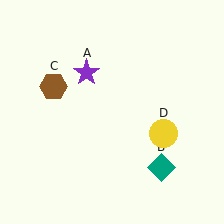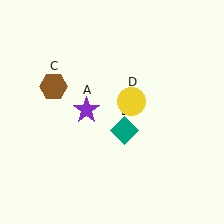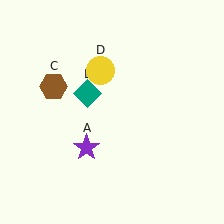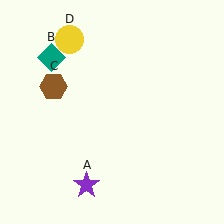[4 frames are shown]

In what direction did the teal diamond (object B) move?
The teal diamond (object B) moved up and to the left.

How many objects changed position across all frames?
3 objects changed position: purple star (object A), teal diamond (object B), yellow circle (object D).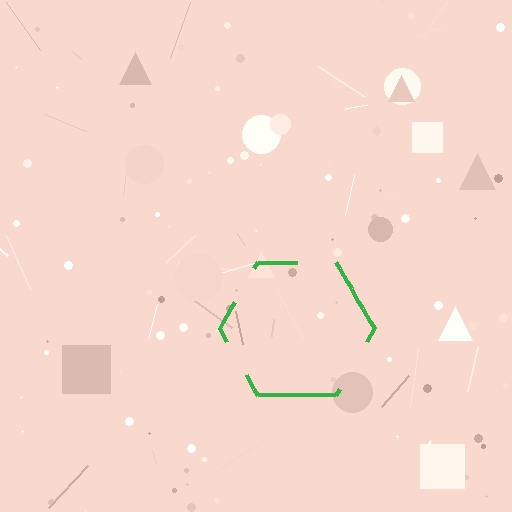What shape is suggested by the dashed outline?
The dashed outline suggests a hexagon.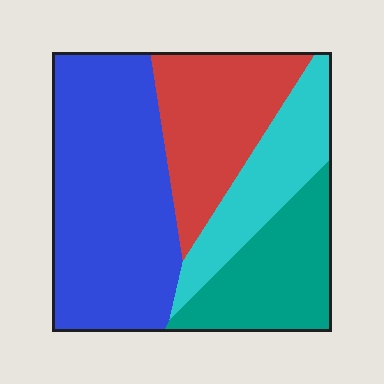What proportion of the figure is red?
Red takes up about one fifth (1/5) of the figure.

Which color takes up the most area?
Blue, at roughly 40%.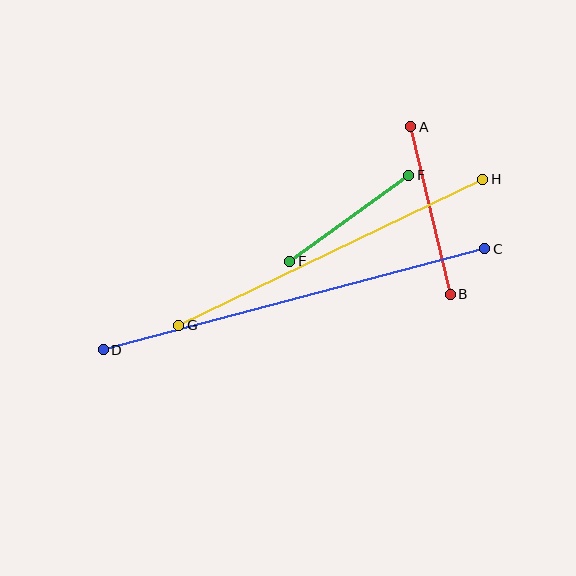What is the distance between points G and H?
The distance is approximately 337 pixels.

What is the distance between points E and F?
The distance is approximately 147 pixels.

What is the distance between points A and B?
The distance is approximately 172 pixels.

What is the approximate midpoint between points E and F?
The midpoint is at approximately (349, 218) pixels.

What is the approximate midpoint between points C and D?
The midpoint is at approximately (294, 299) pixels.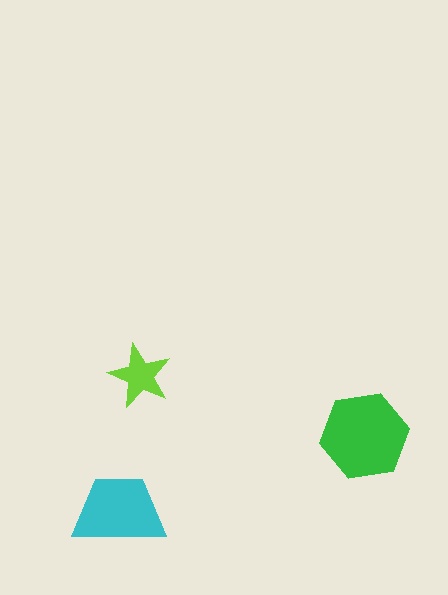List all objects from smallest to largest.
The lime star, the cyan trapezoid, the green hexagon.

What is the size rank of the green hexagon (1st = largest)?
1st.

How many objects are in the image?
There are 3 objects in the image.